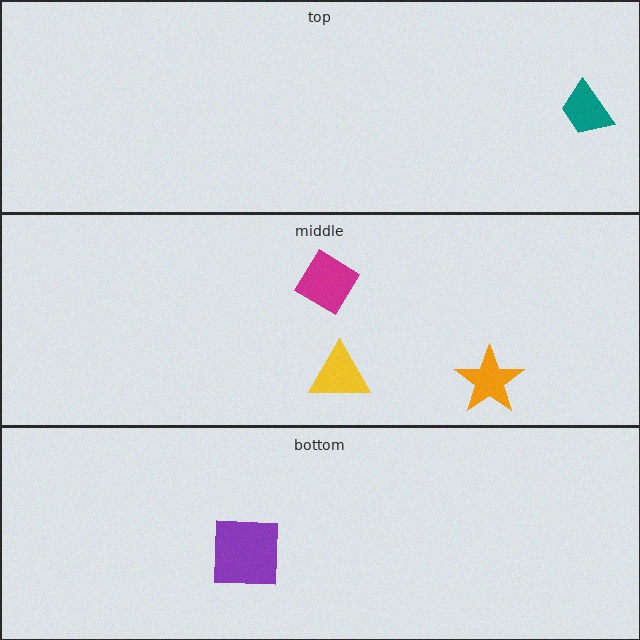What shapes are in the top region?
The teal trapezoid.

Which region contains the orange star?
The middle region.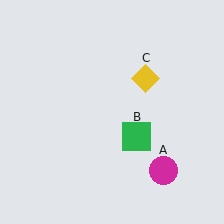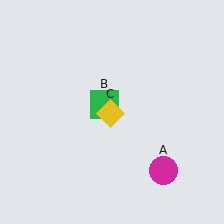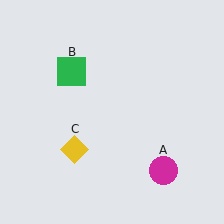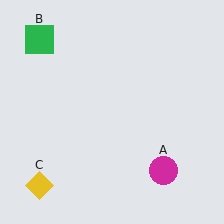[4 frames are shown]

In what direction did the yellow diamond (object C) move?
The yellow diamond (object C) moved down and to the left.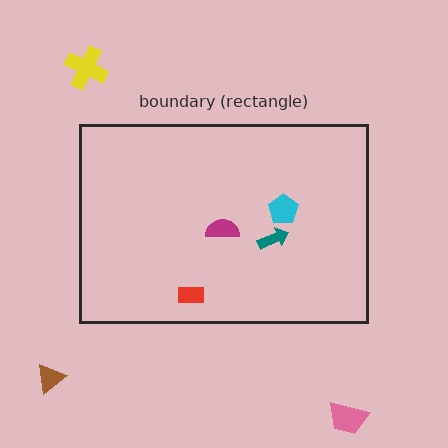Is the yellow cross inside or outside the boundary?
Outside.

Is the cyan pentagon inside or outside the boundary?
Inside.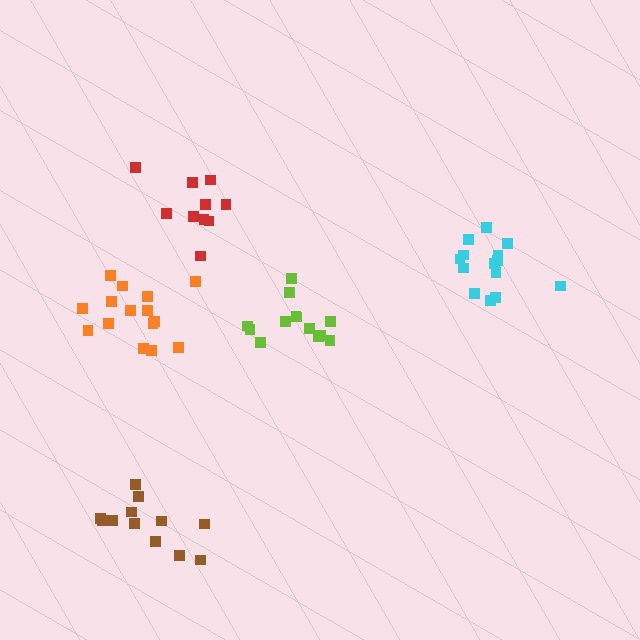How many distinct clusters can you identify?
There are 5 distinct clusters.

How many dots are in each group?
Group 1: 14 dots, Group 2: 13 dots, Group 3: 10 dots, Group 4: 12 dots, Group 5: 15 dots (64 total).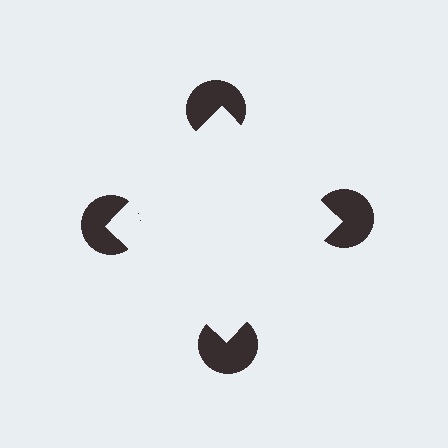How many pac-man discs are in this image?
There are 4 — one at each vertex of the illusory square.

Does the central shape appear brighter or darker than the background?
It typically appears slightly brighter than the background, even though no actual brightness change is drawn.